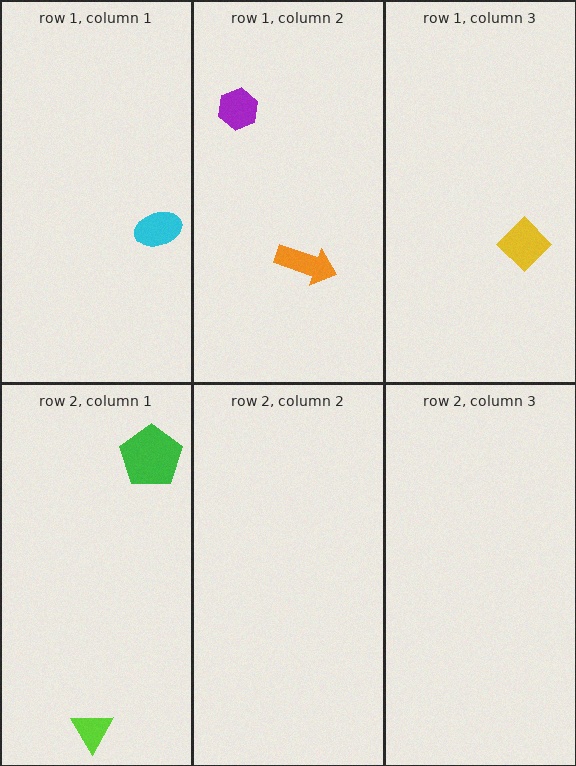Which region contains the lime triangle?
The row 2, column 1 region.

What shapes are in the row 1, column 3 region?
The yellow diamond.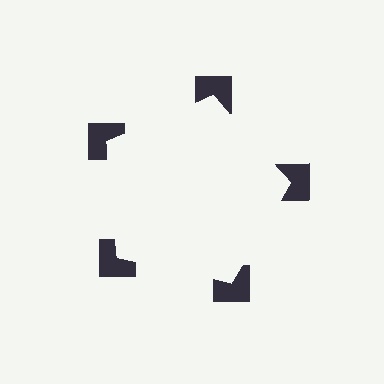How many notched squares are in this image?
There are 5 — one at each vertex of the illusory pentagon.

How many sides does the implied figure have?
5 sides.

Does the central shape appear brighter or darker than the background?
It typically appears slightly brighter than the background, even though no actual brightness change is drawn.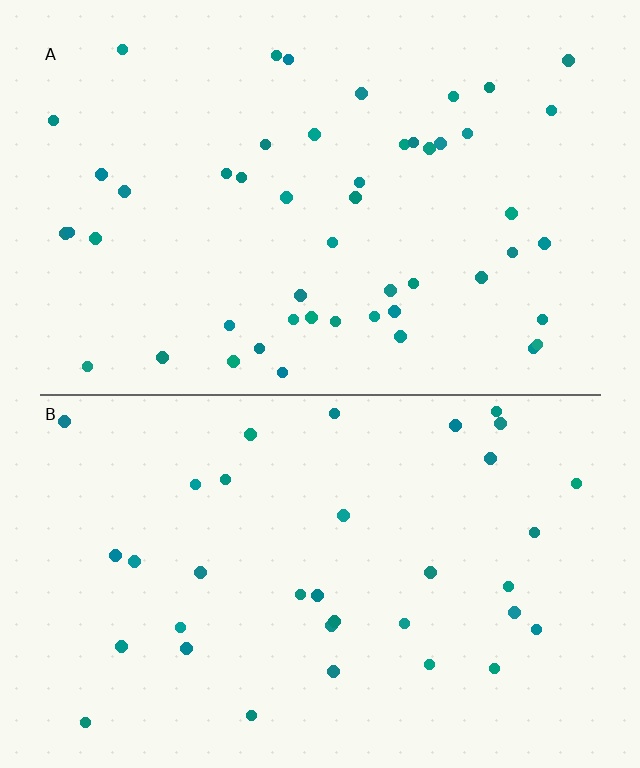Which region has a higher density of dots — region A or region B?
A (the top).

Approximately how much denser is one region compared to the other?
Approximately 1.4× — region A over region B.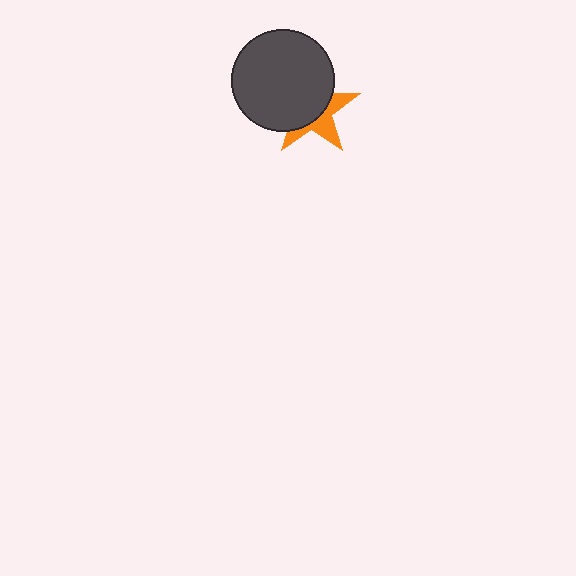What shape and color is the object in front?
The object in front is a dark gray circle.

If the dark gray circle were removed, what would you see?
You would see the complete orange star.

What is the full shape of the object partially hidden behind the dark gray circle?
The partially hidden object is an orange star.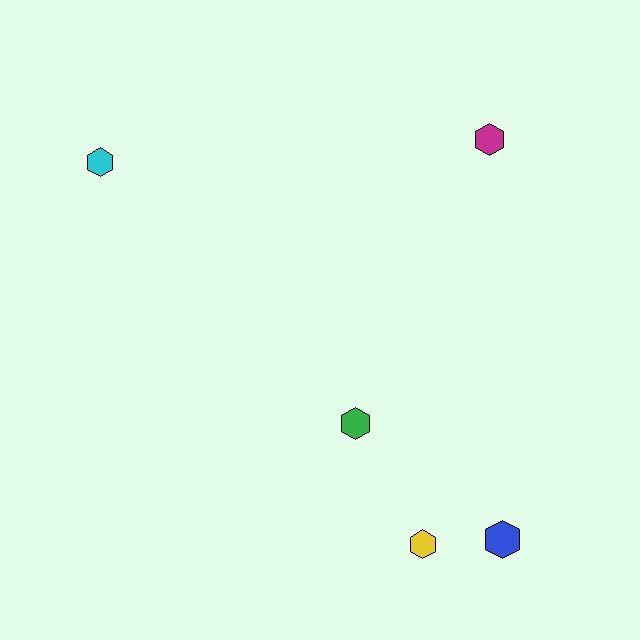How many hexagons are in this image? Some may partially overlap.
There are 5 hexagons.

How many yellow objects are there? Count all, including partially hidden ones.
There is 1 yellow object.